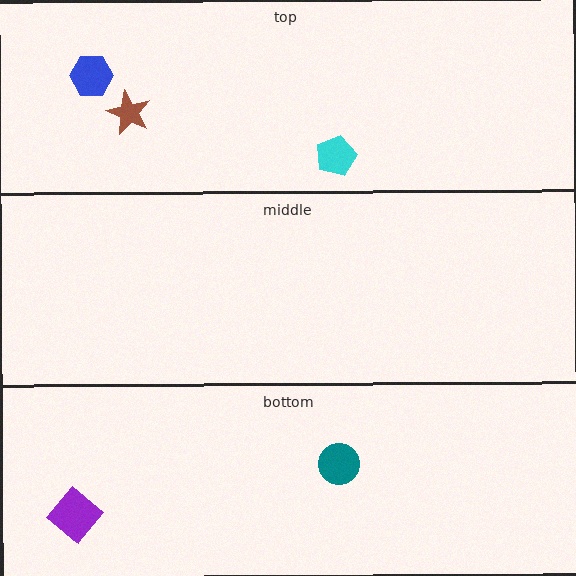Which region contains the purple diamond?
The bottom region.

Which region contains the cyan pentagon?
The top region.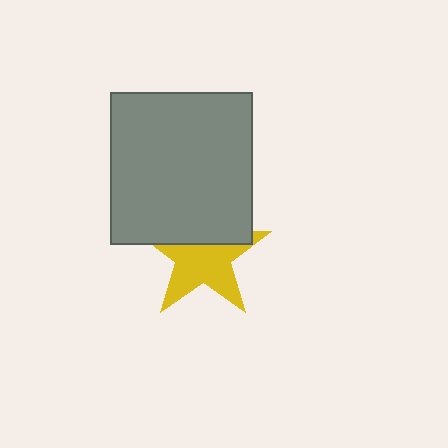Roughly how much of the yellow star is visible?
About half of it is visible (roughly 61%).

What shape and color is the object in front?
The object in front is a gray rectangle.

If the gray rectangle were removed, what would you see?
You would see the complete yellow star.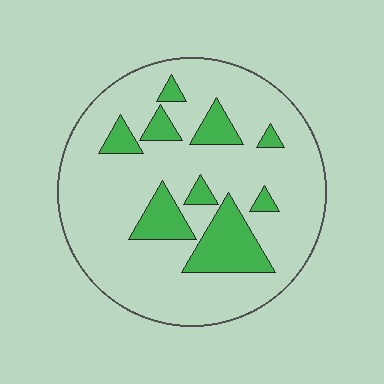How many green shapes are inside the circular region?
9.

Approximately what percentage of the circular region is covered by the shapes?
Approximately 20%.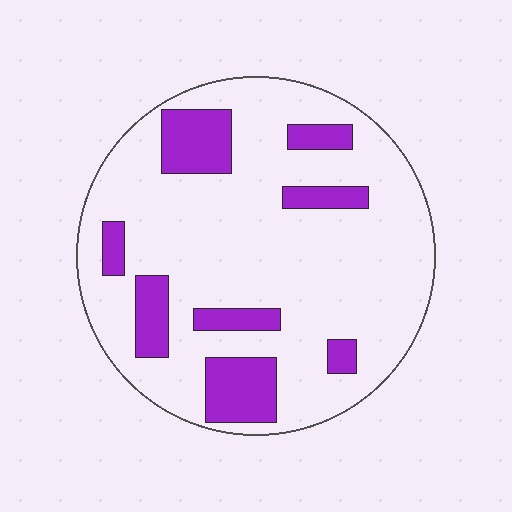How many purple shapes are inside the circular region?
8.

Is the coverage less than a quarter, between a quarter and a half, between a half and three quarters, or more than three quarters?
Less than a quarter.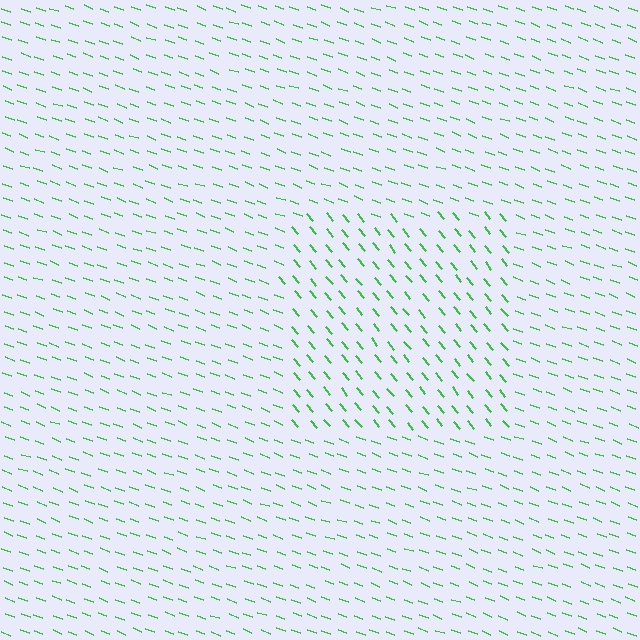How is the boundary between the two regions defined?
The boundary is defined purely by a change in line orientation (approximately 30 degrees difference). All lines are the same color and thickness.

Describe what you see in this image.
The image is filled with small green line segments. A rectangle region in the image has lines oriented differently from the surrounding lines, creating a visible texture boundary.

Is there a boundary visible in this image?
Yes, there is a texture boundary formed by a change in line orientation.